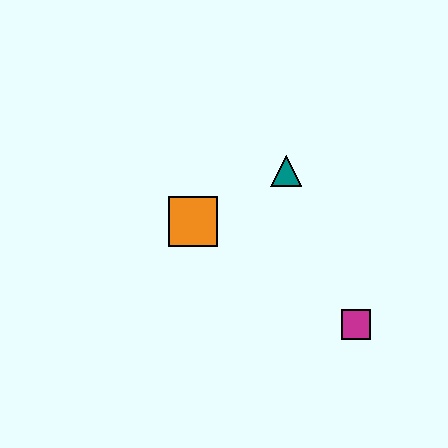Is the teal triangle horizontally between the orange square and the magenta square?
Yes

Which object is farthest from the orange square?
The magenta square is farthest from the orange square.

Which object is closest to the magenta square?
The teal triangle is closest to the magenta square.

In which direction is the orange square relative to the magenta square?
The orange square is to the left of the magenta square.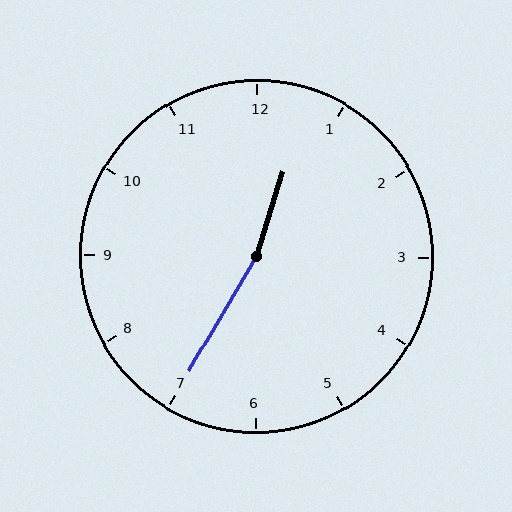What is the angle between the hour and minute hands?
Approximately 168 degrees.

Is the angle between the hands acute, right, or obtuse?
It is obtuse.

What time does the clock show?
12:35.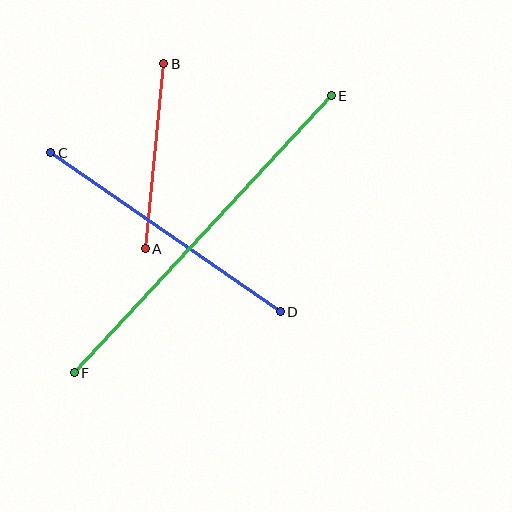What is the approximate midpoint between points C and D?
The midpoint is at approximately (165, 232) pixels.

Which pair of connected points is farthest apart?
Points E and F are farthest apart.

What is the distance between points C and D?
The distance is approximately 279 pixels.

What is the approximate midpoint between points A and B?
The midpoint is at approximately (155, 156) pixels.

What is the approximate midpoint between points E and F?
The midpoint is at approximately (203, 234) pixels.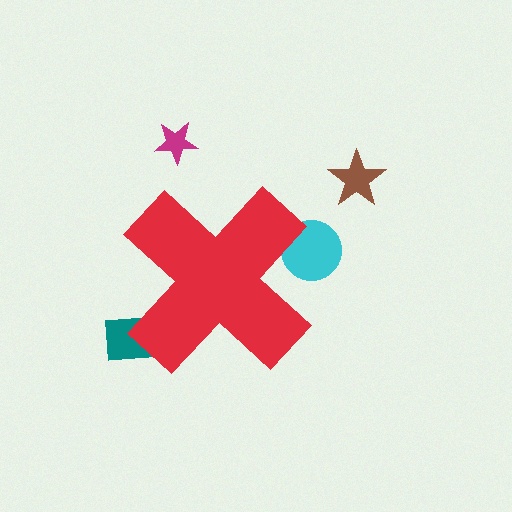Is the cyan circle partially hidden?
Yes, the cyan circle is partially hidden behind the red cross.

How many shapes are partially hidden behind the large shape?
2 shapes are partially hidden.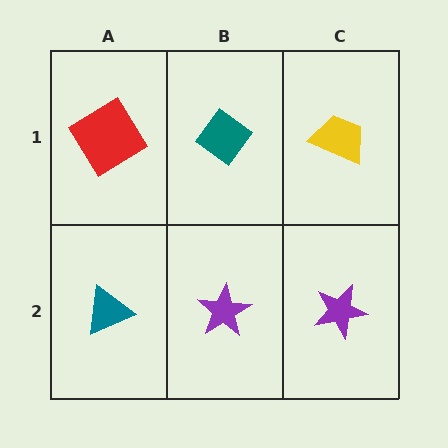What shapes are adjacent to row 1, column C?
A purple star (row 2, column C), a teal diamond (row 1, column B).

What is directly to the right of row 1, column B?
A yellow trapezoid.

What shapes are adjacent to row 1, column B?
A purple star (row 2, column B), a red diamond (row 1, column A), a yellow trapezoid (row 1, column C).